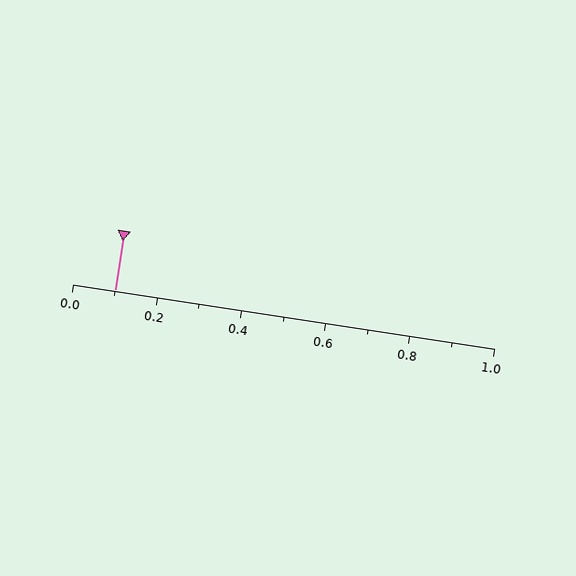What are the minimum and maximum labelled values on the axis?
The axis runs from 0.0 to 1.0.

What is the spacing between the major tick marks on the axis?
The major ticks are spaced 0.2 apart.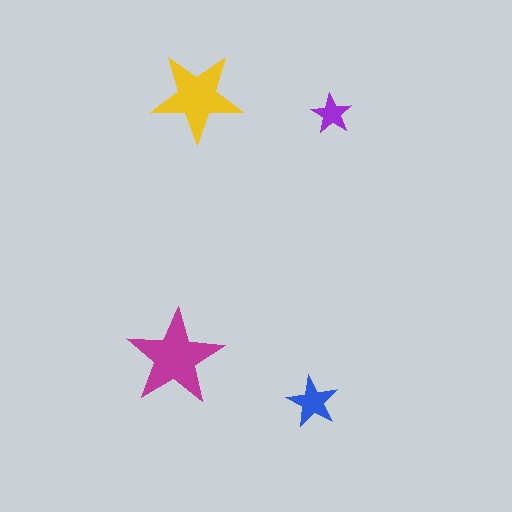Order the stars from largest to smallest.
the magenta one, the yellow one, the blue one, the purple one.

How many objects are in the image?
There are 4 objects in the image.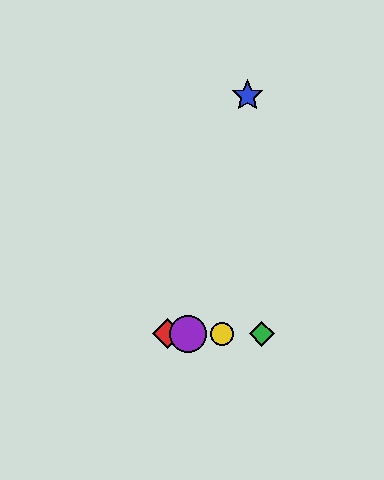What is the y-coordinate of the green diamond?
The green diamond is at y≈334.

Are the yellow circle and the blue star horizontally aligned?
No, the yellow circle is at y≈334 and the blue star is at y≈96.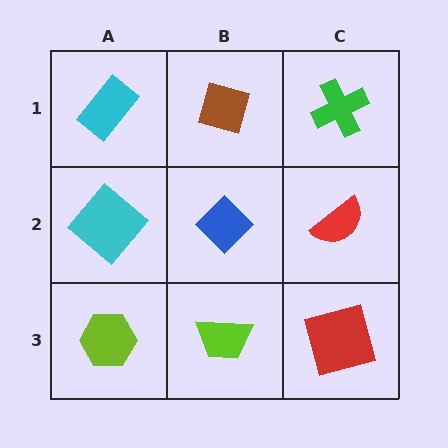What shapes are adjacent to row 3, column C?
A red semicircle (row 2, column C), a lime trapezoid (row 3, column B).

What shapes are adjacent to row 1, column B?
A blue diamond (row 2, column B), a cyan rectangle (row 1, column A), a green cross (row 1, column C).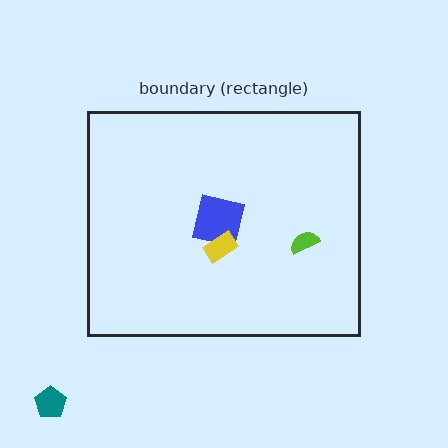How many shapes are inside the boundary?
3 inside, 1 outside.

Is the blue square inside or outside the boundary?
Inside.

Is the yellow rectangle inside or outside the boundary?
Inside.